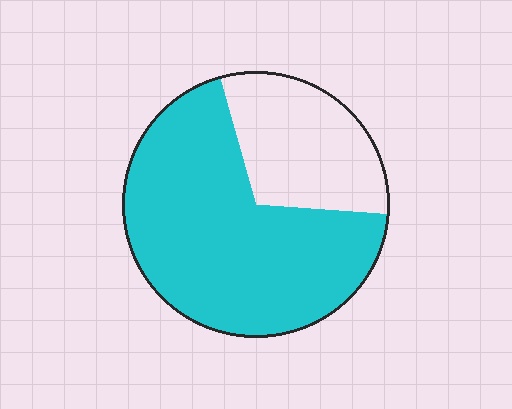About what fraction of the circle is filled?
About two thirds (2/3).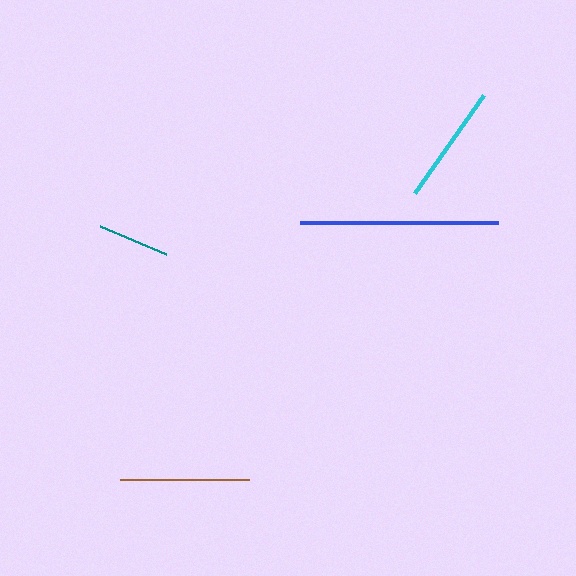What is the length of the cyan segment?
The cyan segment is approximately 120 pixels long.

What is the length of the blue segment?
The blue segment is approximately 198 pixels long.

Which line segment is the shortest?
The teal line is the shortest at approximately 71 pixels.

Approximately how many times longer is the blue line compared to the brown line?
The blue line is approximately 1.5 times the length of the brown line.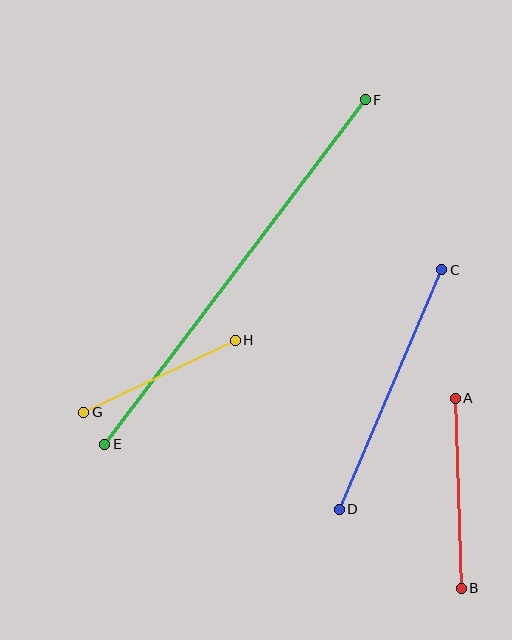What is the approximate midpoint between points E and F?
The midpoint is at approximately (235, 272) pixels.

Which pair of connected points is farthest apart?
Points E and F are farthest apart.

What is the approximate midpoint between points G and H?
The midpoint is at approximately (160, 376) pixels.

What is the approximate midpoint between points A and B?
The midpoint is at approximately (458, 493) pixels.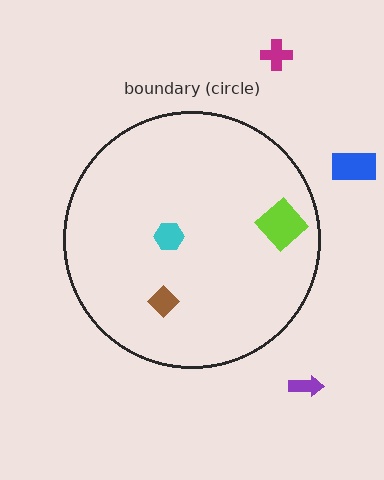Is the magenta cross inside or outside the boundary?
Outside.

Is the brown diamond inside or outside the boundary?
Inside.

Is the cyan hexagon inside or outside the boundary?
Inside.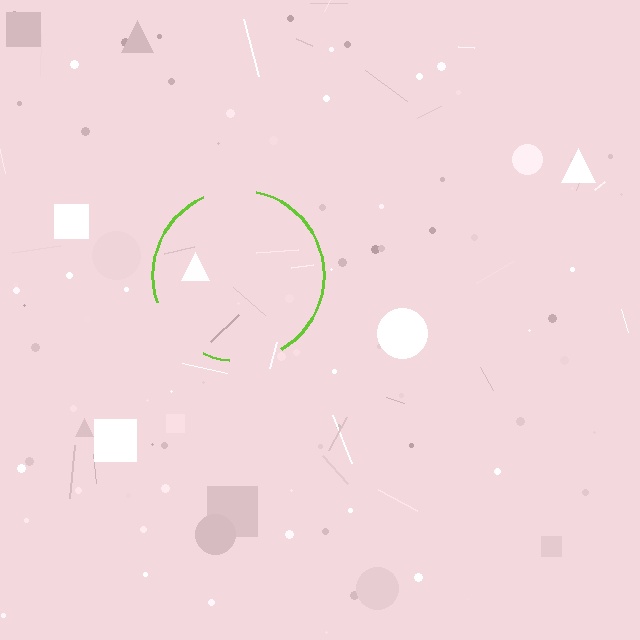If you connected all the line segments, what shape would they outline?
They would outline a circle.